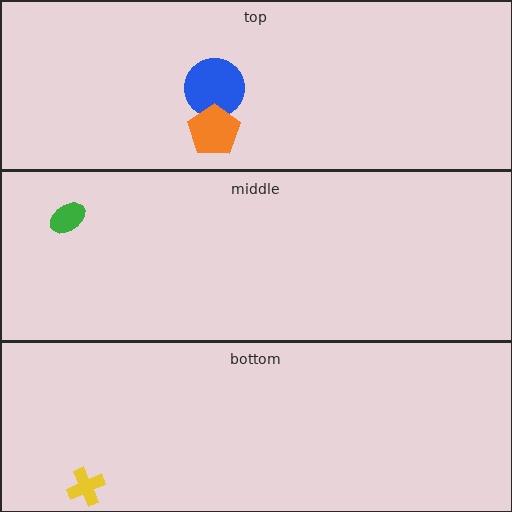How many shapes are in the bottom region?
1.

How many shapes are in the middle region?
1.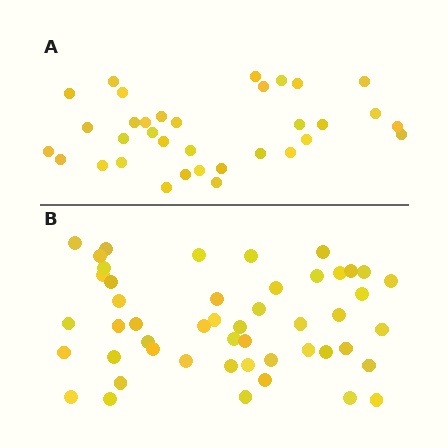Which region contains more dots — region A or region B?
Region B (the bottom region) has more dots.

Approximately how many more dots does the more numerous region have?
Region B has approximately 15 more dots than region A.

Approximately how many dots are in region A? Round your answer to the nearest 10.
About 30 dots. (The exact count is 34, which rounds to 30.)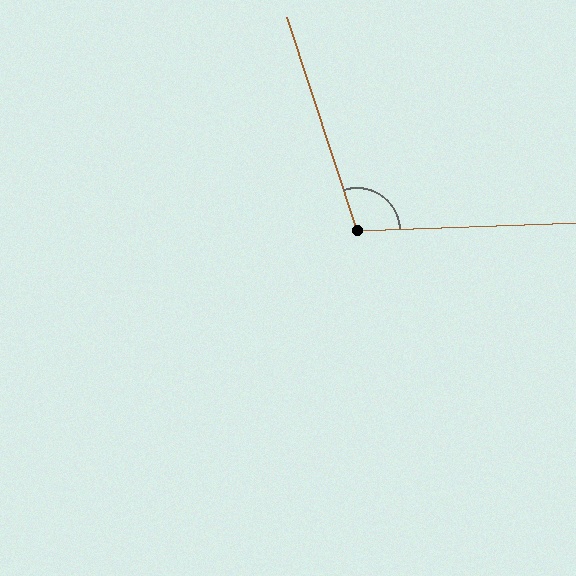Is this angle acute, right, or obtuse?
It is obtuse.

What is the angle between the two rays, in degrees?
Approximately 106 degrees.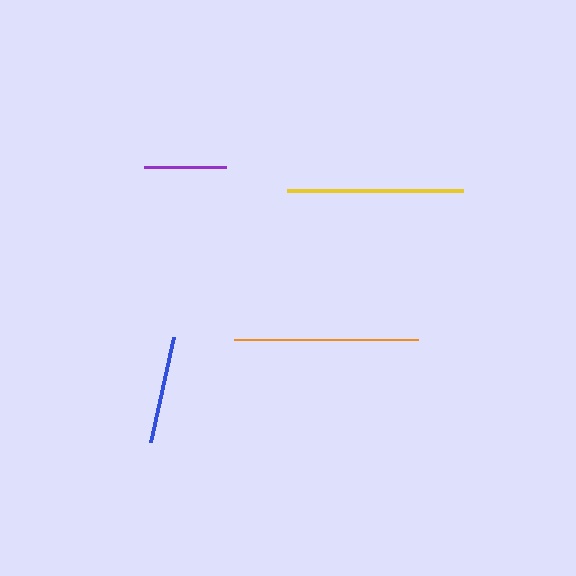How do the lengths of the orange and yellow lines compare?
The orange and yellow lines are approximately the same length.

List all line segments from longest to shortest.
From longest to shortest: orange, yellow, blue, purple.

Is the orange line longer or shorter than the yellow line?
The orange line is longer than the yellow line.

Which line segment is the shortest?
The purple line is the shortest at approximately 82 pixels.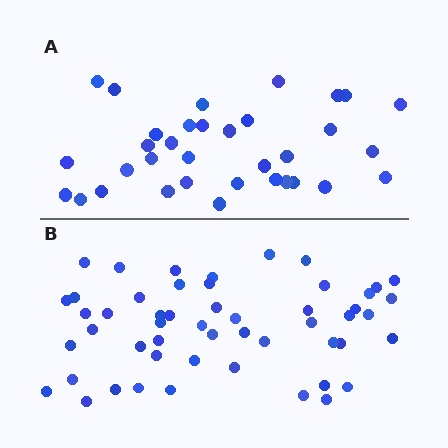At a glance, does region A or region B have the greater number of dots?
Region B (the bottom region) has more dots.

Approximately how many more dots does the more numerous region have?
Region B has approximately 20 more dots than region A.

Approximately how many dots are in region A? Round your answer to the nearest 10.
About 30 dots. (The exact count is 34, which rounds to 30.)